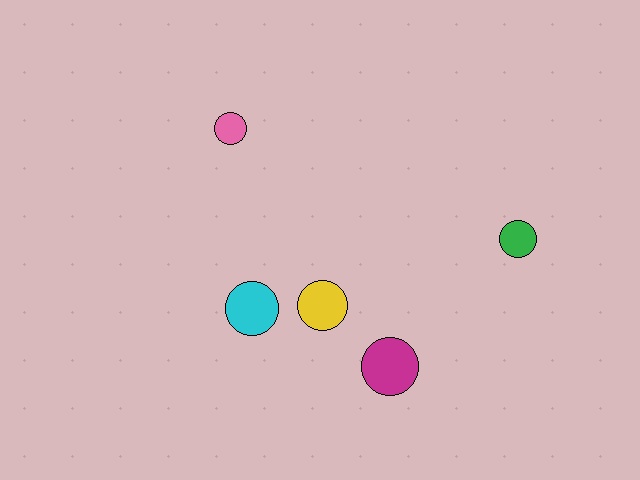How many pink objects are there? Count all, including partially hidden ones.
There is 1 pink object.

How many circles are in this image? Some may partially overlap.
There are 5 circles.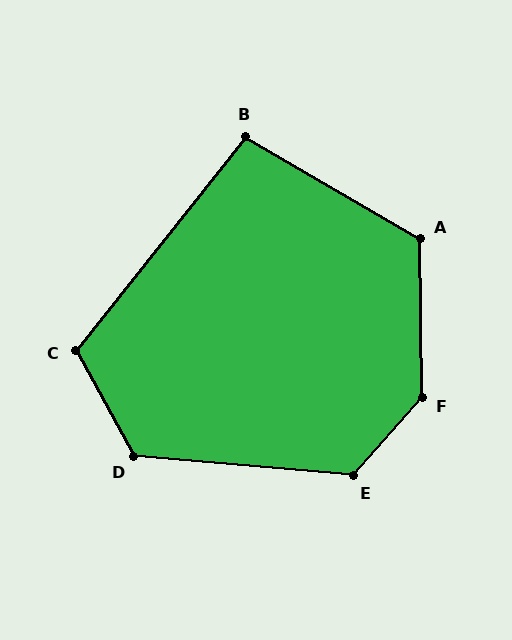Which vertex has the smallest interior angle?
B, at approximately 98 degrees.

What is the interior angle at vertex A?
Approximately 121 degrees (obtuse).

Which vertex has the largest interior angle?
F, at approximately 138 degrees.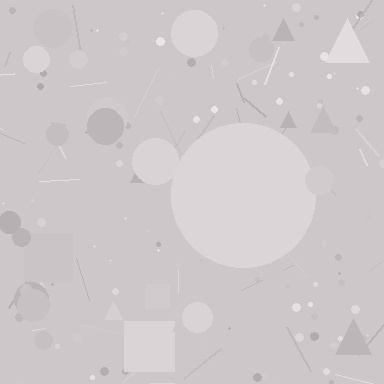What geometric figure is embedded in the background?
A circle is embedded in the background.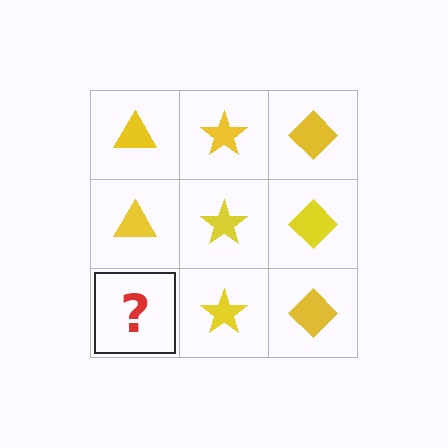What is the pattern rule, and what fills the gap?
The rule is that each column has a consistent shape. The gap should be filled with a yellow triangle.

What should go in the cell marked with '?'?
The missing cell should contain a yellow triangle.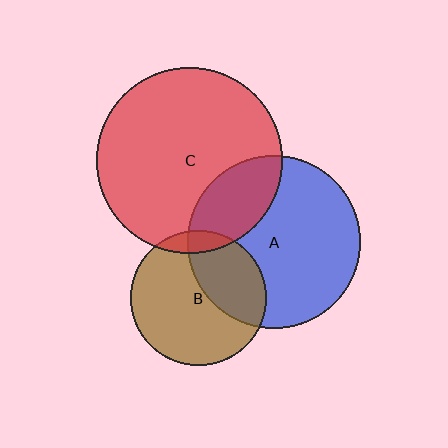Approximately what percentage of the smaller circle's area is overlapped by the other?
Approximately 25%.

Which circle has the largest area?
Circle C (red).